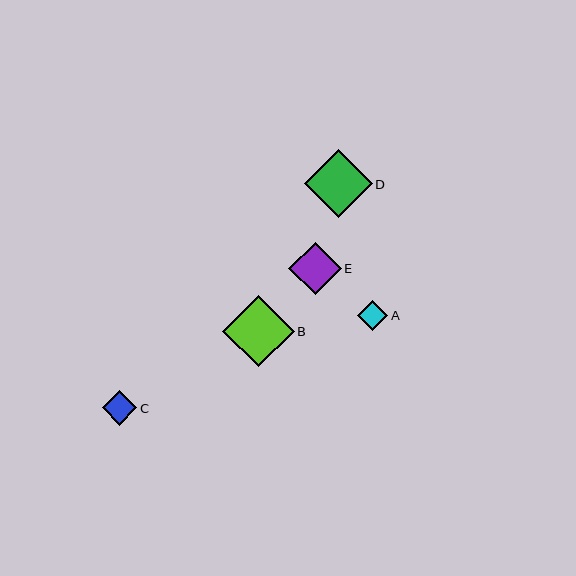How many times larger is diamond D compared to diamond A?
Diamond D is approximately 2.3 times the size of diamond A.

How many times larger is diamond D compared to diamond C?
Diamond D is approximately 2.0 times the size of diamond C.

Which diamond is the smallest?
Diamond A is the smallest with a size of approximately 30 pixels.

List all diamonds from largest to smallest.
From largest to smallest: B, D, E, C, A.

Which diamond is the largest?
Diamond B is the largest with a size of approximately 71 pixels.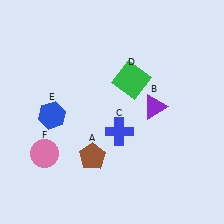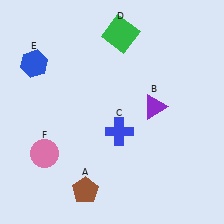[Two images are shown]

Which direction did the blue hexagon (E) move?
The blue hexagon (E) moved up.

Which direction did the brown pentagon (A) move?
The brown pentagon (A) moved down.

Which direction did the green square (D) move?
The green square (D) moved up.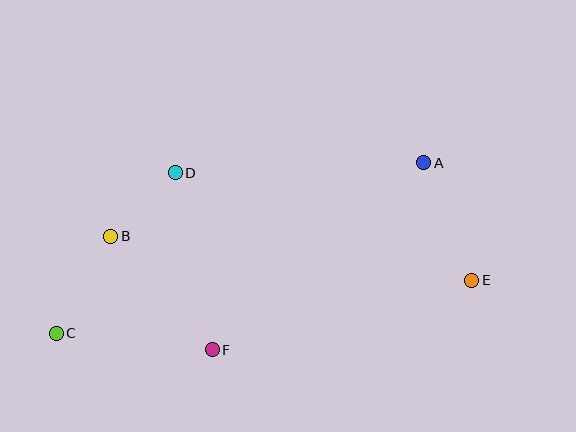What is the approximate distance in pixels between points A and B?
The distance between A and B is approximately 321 pixels.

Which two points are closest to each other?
Points B and D are closest to each other.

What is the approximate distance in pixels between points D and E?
The distance between D and E is approximately 315 pixels.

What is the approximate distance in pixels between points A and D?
The distance between A and D is approximately 248 pixels.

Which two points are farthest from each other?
Points C and E are farthest from each other.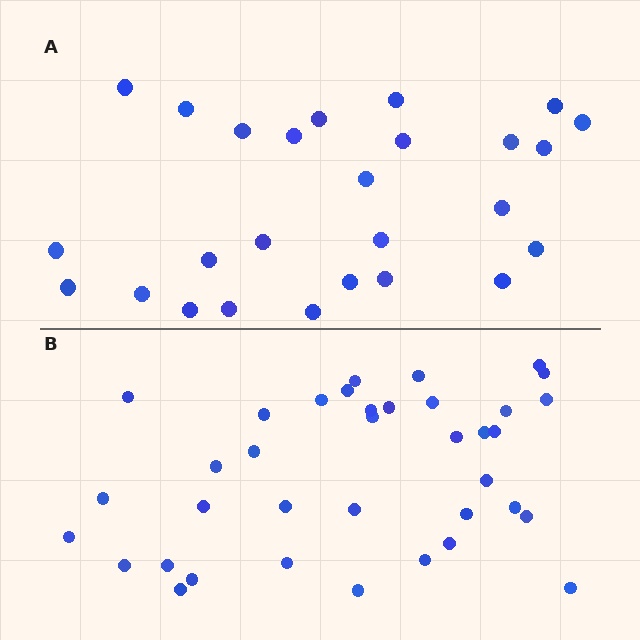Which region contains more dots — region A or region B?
Region B (the bottom region) has more dots.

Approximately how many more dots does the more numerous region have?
Region B has roughly 12 or so more dots than region A.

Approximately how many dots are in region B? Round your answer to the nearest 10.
About 40 dots. (The exact count is 37, which rounds to 40.)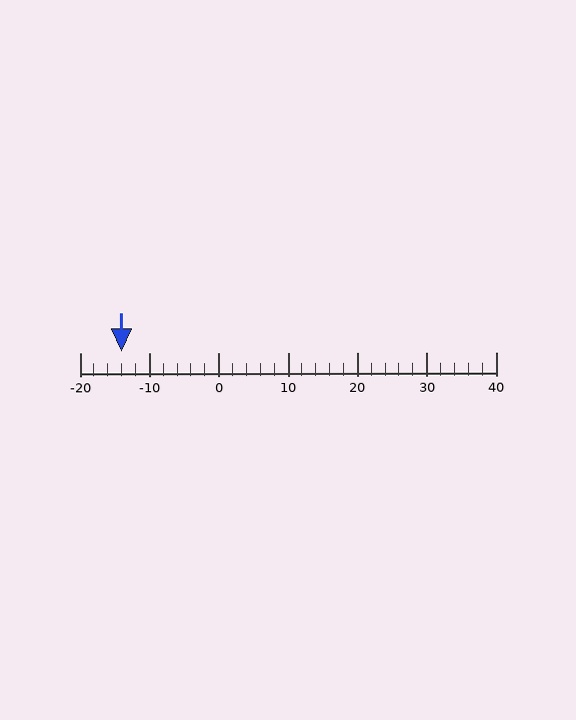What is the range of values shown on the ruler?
The ruler shows values from -20 to 40.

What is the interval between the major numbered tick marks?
The major tick marks are spaced 10 units apart.